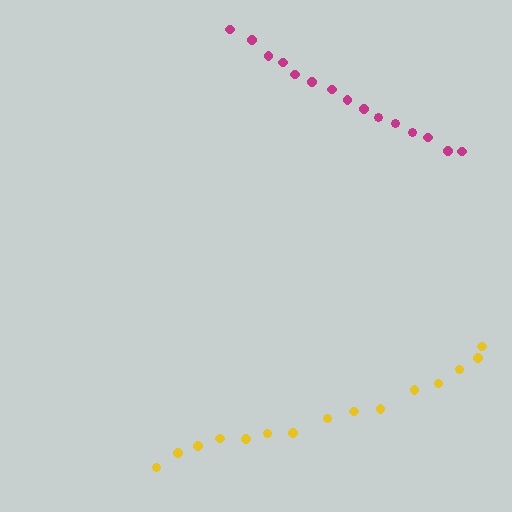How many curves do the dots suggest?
There are 2 distinct paths.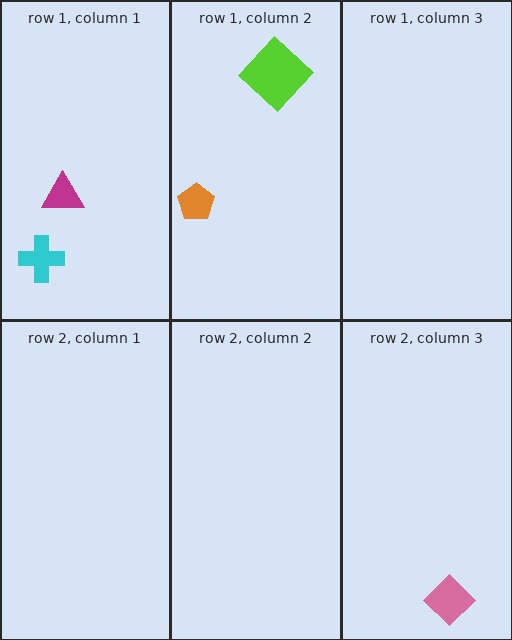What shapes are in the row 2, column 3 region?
The pink diamond.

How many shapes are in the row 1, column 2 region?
2.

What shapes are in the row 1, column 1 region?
The cyan cross, the magenta triangle.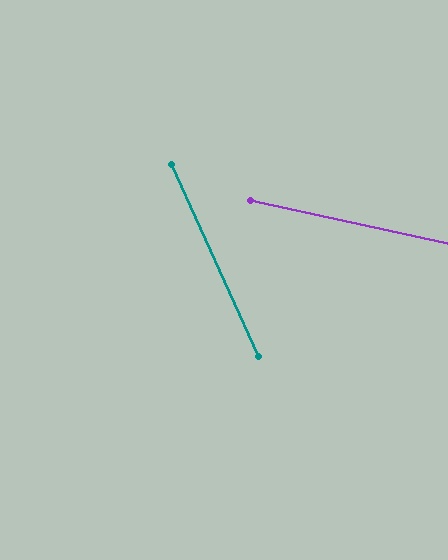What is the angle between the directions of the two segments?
Approximately 53 degrees.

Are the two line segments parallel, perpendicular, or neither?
Neither parallel nor perpendicular — they differ by about 53°.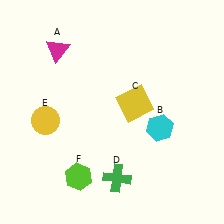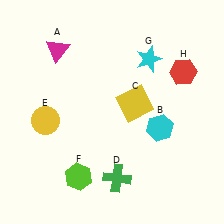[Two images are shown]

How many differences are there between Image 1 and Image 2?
There are 2 differences between the two images.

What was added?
A cyan star (G), a red hexagon (H) were added in Image 2.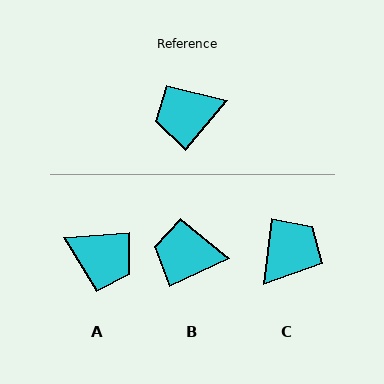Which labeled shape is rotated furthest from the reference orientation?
C, about 146 degrees away.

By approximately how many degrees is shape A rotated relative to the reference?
Approximately 135 degrees counter-clockwise.